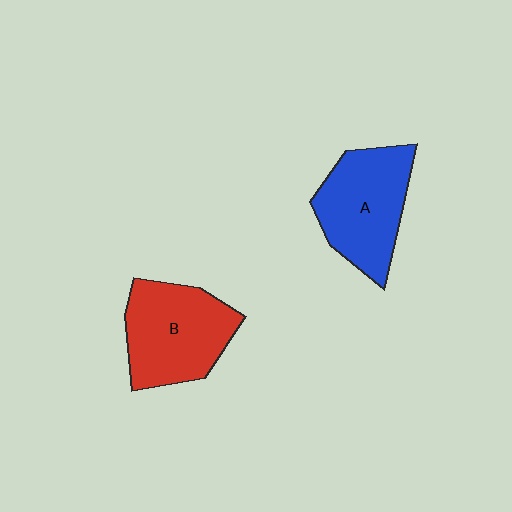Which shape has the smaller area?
Shape A (blue).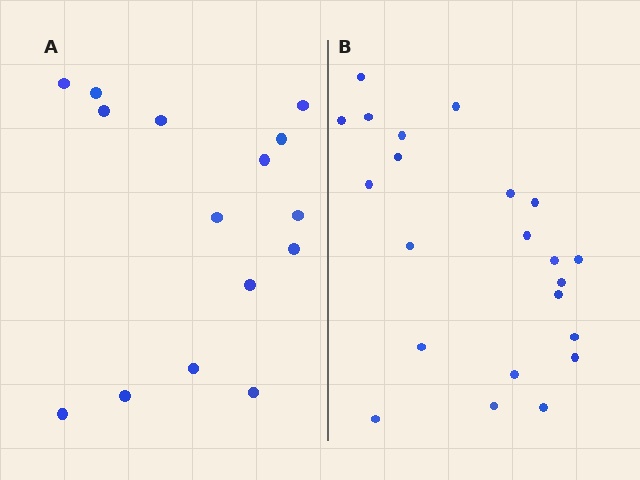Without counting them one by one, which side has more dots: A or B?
Region B (the right region) has more dots.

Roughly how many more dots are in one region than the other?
Region B has roughly 8 or so more dots than region A.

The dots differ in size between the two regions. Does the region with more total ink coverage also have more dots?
No. Region A has more total ink coverage because its dots are larger, but region B actually contains more individual dots. Total area can be misleading — the number of items is what matters here.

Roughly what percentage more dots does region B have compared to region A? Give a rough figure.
About 45% more.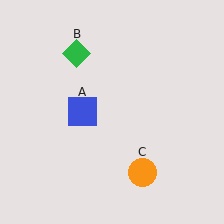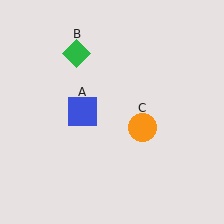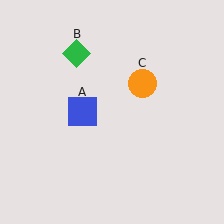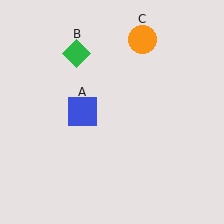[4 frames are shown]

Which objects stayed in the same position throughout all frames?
Blue square (object A) and green diamond (object B) remained stationary.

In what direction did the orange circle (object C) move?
The orange circle (object C) moved up.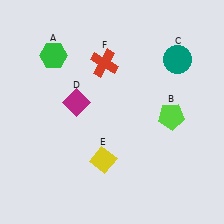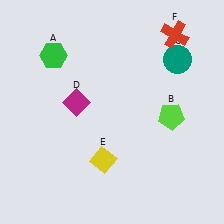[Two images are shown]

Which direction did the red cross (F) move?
The red cross (F) moved right.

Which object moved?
The red cross (F) moved right.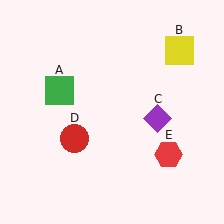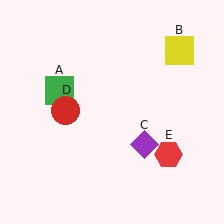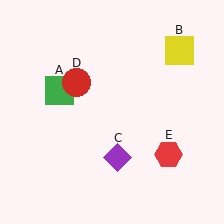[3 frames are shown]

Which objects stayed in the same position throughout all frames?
Green square (object A) and yellow square (object B) and red hexagon (object E) remained stationary.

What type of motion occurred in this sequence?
The purple diamond (object C), red circle (object D) rotated clockwise around the center of the scene.